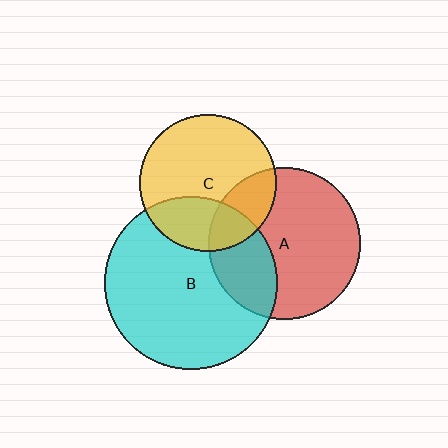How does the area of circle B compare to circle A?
Approximately 1.3 times.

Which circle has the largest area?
Circle B (cyan).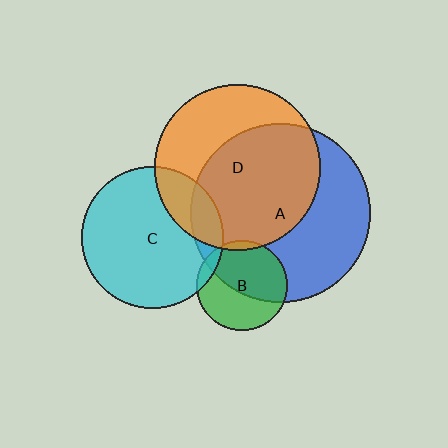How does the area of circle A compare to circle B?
Approximately 3.9 times.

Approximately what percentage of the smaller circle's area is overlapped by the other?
Approximately 55%.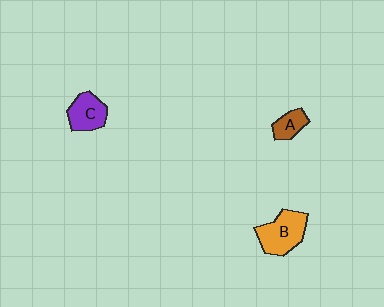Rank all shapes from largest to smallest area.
From largest to smallest: B (orange), C (purple), A (brown).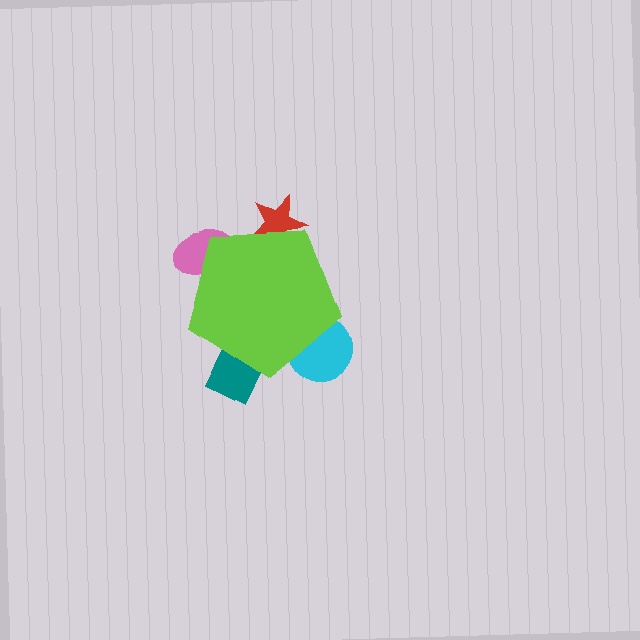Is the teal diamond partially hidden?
Yes, the teal diamond is partially hidden behind the lime pentagon.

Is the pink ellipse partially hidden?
Yes, the pink ellipse is partially hidden behind the lime pentagon.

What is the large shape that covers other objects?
A lime pentagon.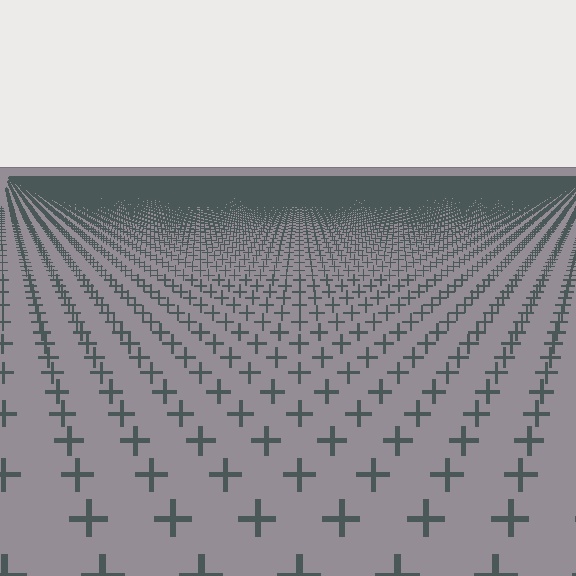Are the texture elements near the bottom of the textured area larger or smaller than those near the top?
Larger. Near the bottom, elements are closer to the viewer and appear at a bigger on-screen size.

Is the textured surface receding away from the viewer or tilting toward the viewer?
The surface is receding away from the viewer. Texture elements get smaller and denser toward the top.